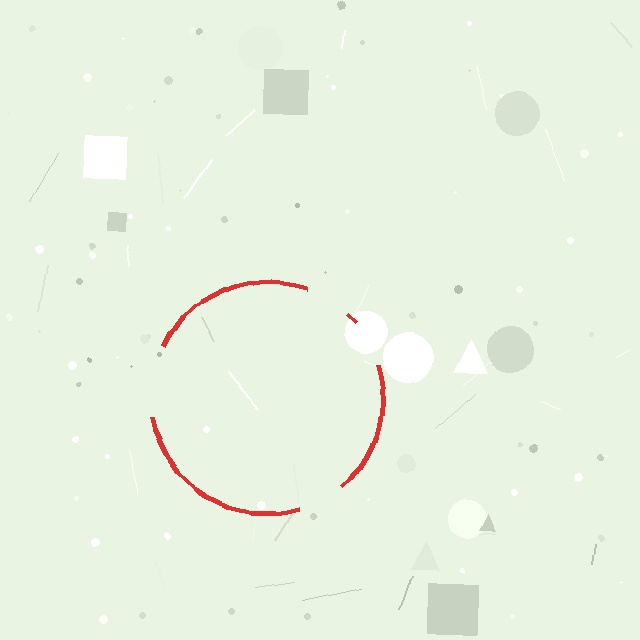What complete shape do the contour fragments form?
The contour fragments form a circle.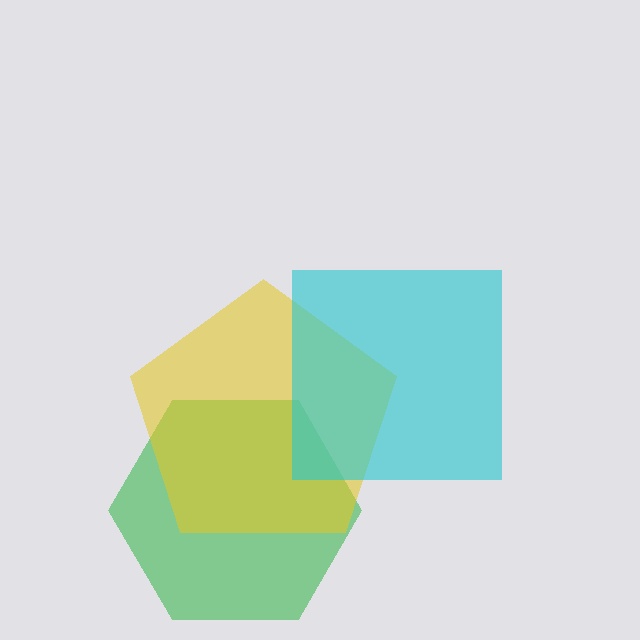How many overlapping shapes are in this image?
There are 3 overlapping shapes in the image.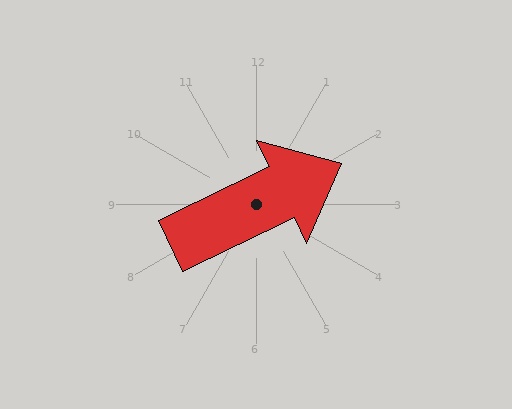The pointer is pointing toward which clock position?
Roughly 2 o'clock.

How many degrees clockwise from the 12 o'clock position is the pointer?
Approximately 64 degrees.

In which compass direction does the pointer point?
Northeast.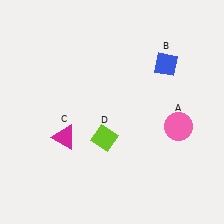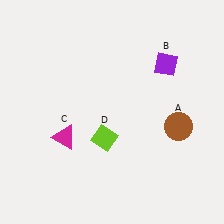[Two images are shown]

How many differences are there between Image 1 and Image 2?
There are 2 differences between the two images.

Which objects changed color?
A changed from pink to brown. B changed from blue to purple.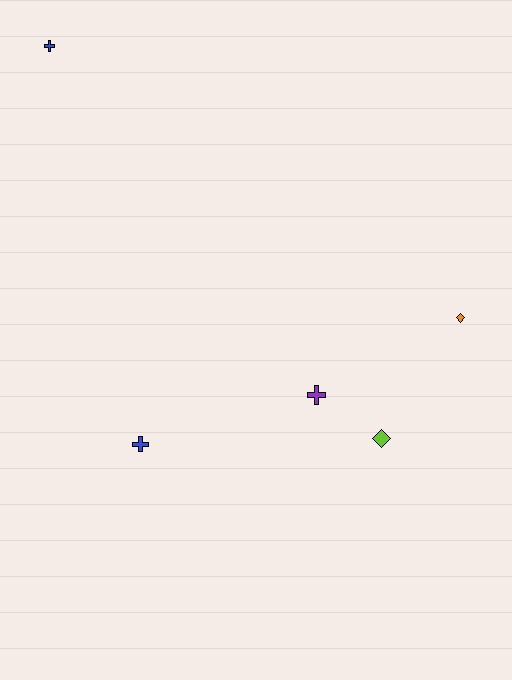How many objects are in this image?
There are 5 objects.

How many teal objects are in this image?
There are no teal objects.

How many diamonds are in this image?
There are 2 diamonds.